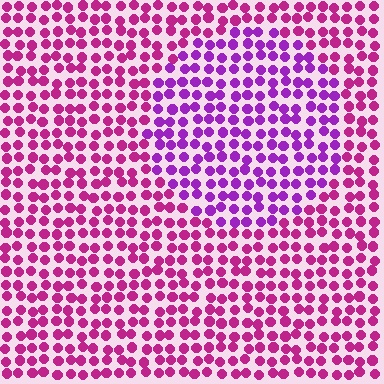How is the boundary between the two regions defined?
The boundary is defined purely by a slight shift in hue (about 33 degrees). Spacing, size, and orientation are identical on both sides.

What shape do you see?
I see a circle.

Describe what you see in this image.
The image is filled with small magenta elements in a uniform arrangement. A circle-shaped region is visible where the elements are tinted to a slightly different hue, forming a subtle color boundary.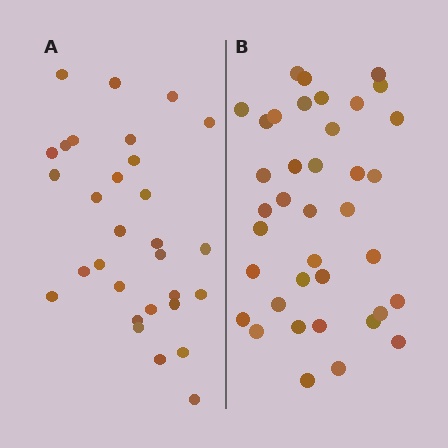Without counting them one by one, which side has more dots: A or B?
Region B (the right region) has more dots.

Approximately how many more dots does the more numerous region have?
Region B has roughly 8 or so more dots than region A.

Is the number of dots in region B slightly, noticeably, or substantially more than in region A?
Region B has noticeably more, but not dramatically so. The ratio is roughly 1.3 to 1.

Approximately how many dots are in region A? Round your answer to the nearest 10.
About 30 dots.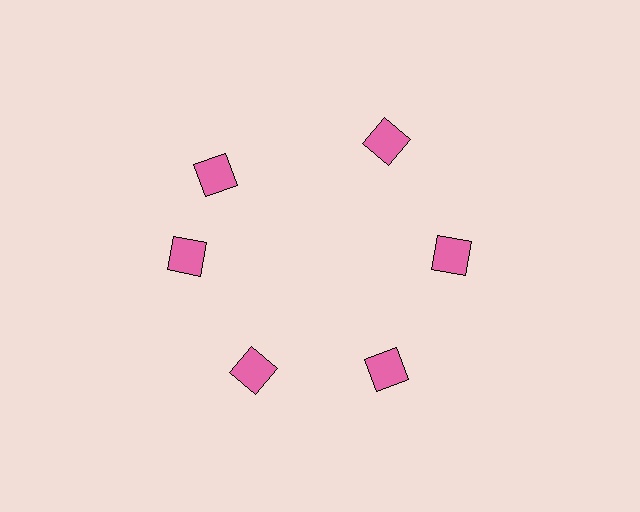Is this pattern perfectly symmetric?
No. The 6 pink squares are arranged in a ring, but one element near the 11 o'clock position is rotated out of alignment along the ring, breaking the 6-fold rotational symmetry.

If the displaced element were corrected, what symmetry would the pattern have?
It would have 6-fold rotational symmetry — the pattern would map onto itself every 60 degrees.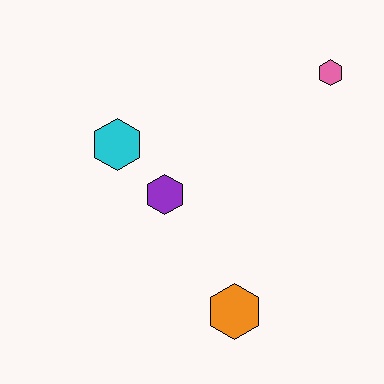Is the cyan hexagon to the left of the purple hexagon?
Yes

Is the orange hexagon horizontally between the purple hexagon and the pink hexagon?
Yes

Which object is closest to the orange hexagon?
The purple hexagon is closest to the orange hexagon.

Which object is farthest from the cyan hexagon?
The pink hexagon is farthest from the cyan hexagon.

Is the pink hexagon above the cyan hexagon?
Yes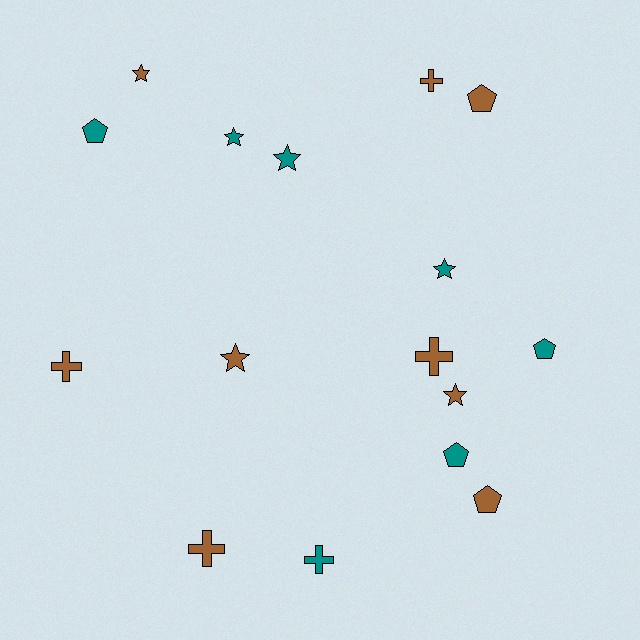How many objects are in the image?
There are 16 objects.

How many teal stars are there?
There are 3 teal stars.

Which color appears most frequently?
Brown, with 9 objects.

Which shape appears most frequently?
Star, with 6 objects.